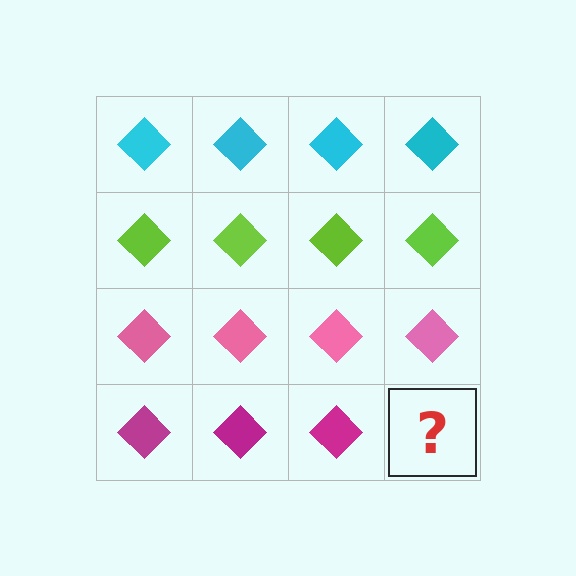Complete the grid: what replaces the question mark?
The question mark should be replaced with a magenta diamond.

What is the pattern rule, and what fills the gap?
The rule is that each row has a consistent color. The gap should be filled with a magenta diamond.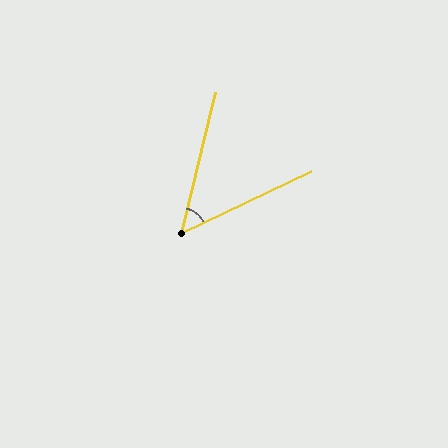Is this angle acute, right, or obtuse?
It is acute.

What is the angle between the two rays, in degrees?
Approximately 51 degrees.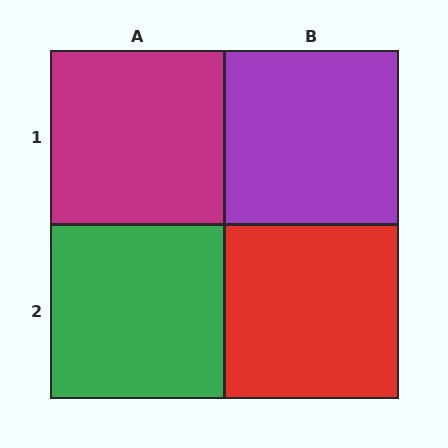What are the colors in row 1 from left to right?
Magenta, purple.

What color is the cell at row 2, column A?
Green.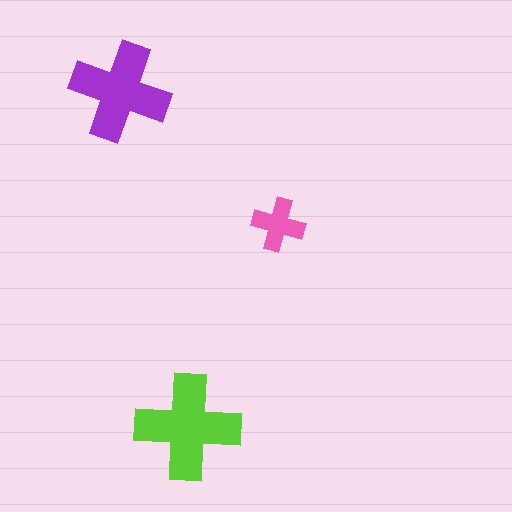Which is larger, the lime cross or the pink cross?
The lime one.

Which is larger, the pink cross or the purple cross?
The purple one.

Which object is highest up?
The purple cross is topmost.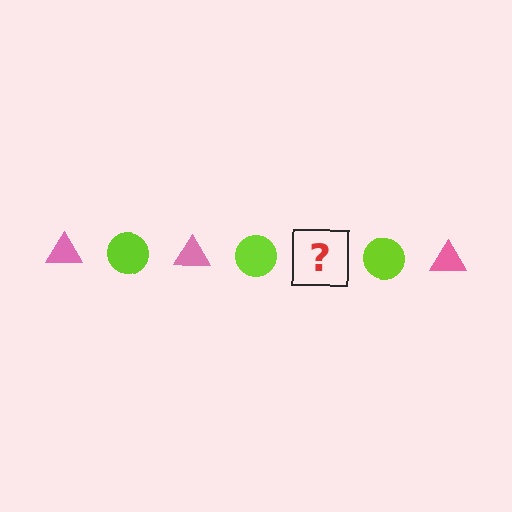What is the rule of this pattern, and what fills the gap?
The rule is that the pattern alternates between pink triangle and lime circle. The gap should be filled with a pink triangle.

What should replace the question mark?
The question mark should be replaced with a pink triangle.